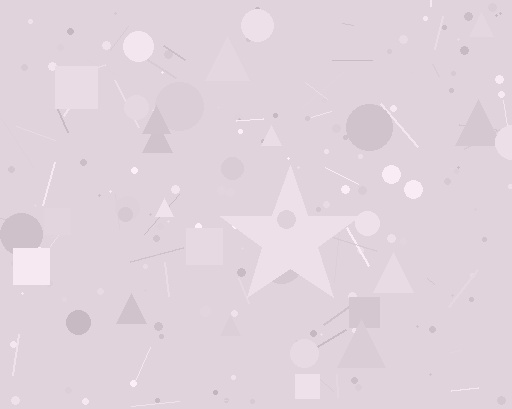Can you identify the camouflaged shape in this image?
The camouflaged shape is a star.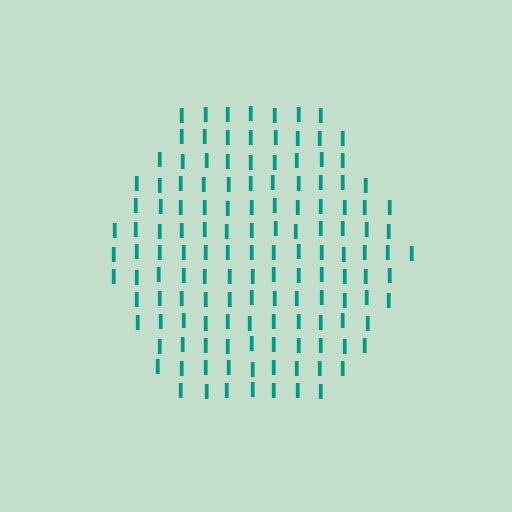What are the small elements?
The small elements are letter I's.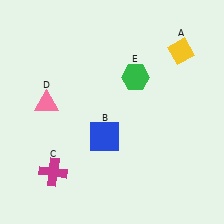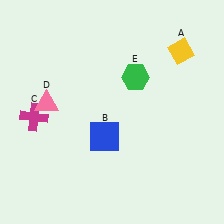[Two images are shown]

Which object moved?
The magenta cross (C) moved up.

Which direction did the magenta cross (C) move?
The magenta cross (C) moved up.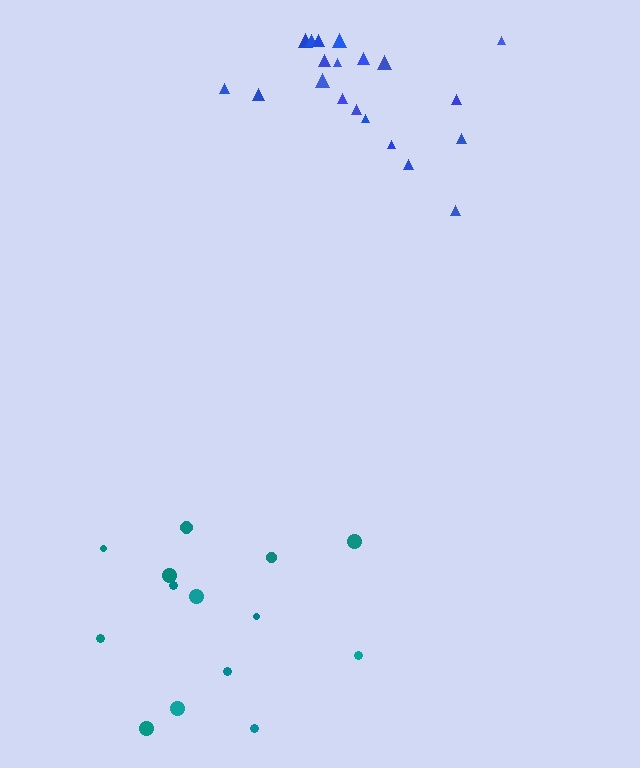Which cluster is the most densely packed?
Blue.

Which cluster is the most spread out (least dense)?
Teal.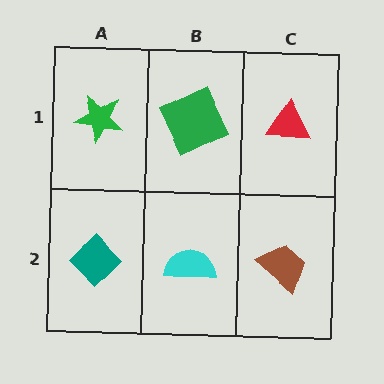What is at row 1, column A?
A green star.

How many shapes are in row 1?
3 shapes.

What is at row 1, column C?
A red triangle.